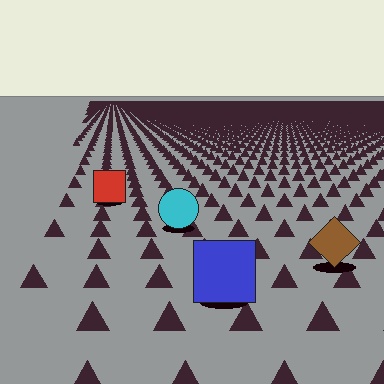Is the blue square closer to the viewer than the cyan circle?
Yes. The blue square is closer — you can tell from the texture gradient: the ground texture is coarser near it.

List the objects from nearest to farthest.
From nearest to farthest: the blue square, the brown diamond, the cyan circle, the red square.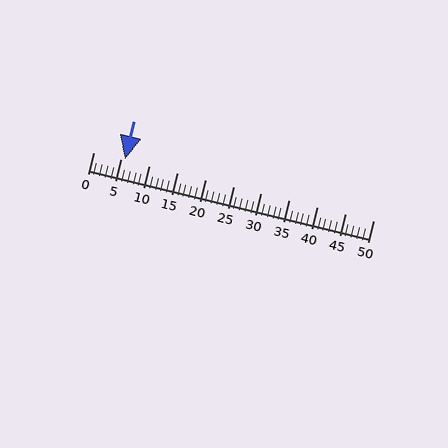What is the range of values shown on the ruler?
The ruler shows values from 0 to 50.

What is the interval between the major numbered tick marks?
The major tick marks are spaced 5 units apart.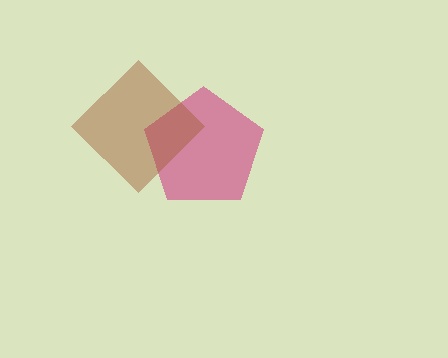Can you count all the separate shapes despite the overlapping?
Yes, there are 2 separate shapes.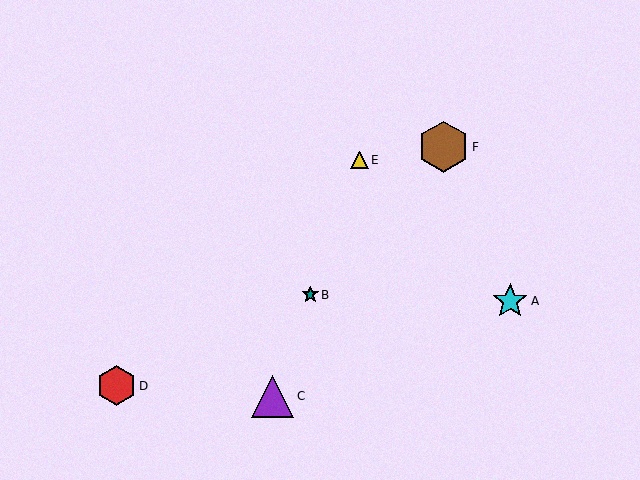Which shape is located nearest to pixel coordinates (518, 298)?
The cyan star (labeled A) at (510, 301) is nearest to that location.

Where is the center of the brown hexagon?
The center of the brown hexagon is at (444, 147).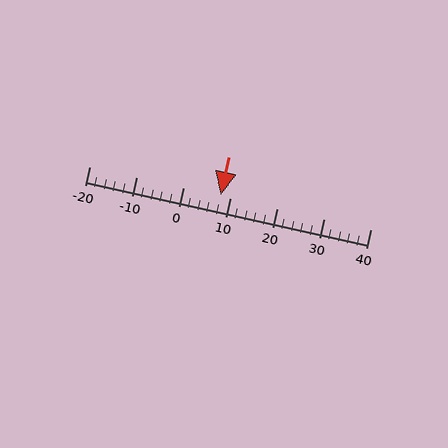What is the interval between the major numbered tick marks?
The major tick marks are spaced 10 units apart.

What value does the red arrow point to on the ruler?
The red arrow points to approximately 8.